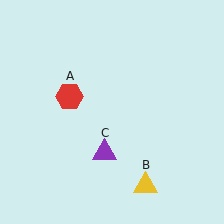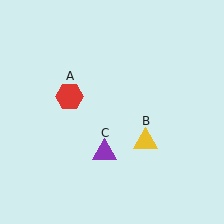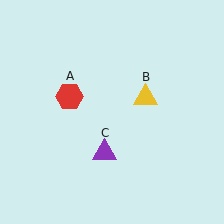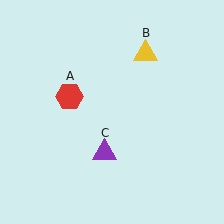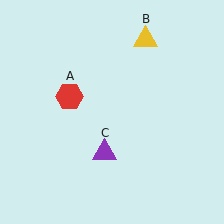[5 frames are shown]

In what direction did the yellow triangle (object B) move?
The yellow triangle (object B) moved up.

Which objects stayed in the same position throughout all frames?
Red hexagon (object A) and purple triangle (object C) remained stationary.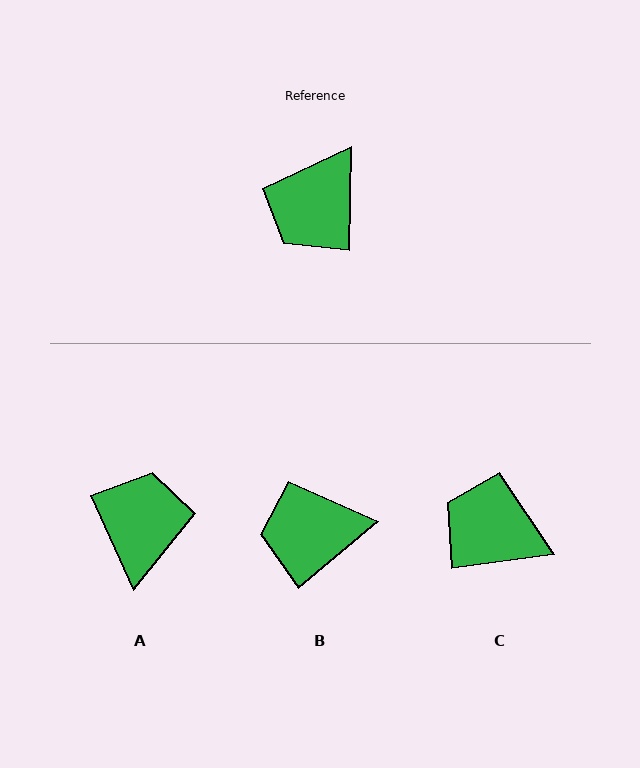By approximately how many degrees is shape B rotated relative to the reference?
Approximately 49 degrees clockwise.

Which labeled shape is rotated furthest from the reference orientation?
A, about 154 degrees away.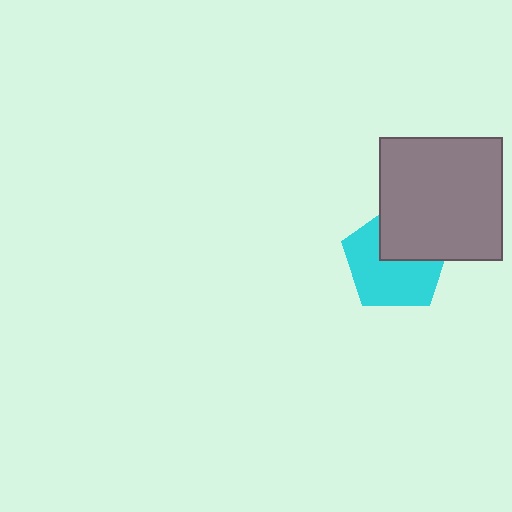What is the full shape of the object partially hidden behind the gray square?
The partially hidden object is a cyan pentagon.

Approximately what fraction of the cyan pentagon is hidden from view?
Roughly 38% of the cyan pentagon is hidden behind the gray square.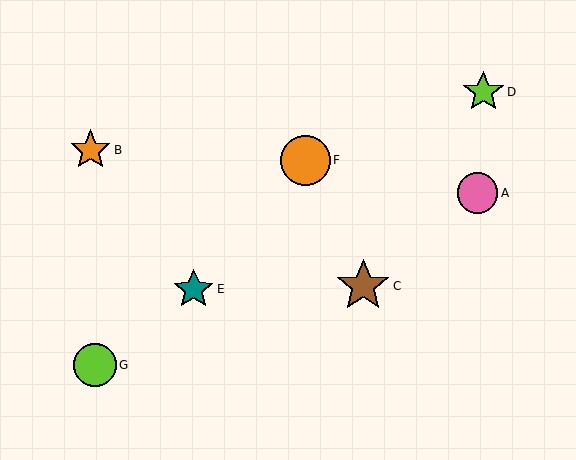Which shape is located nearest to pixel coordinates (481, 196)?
The pink circle (labeled A) at (477, 193) is nearest to that location.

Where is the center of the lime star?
The center of the lime star is at (483, 92).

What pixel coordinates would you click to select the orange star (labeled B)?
Click at (91, 150) to select the orange star B.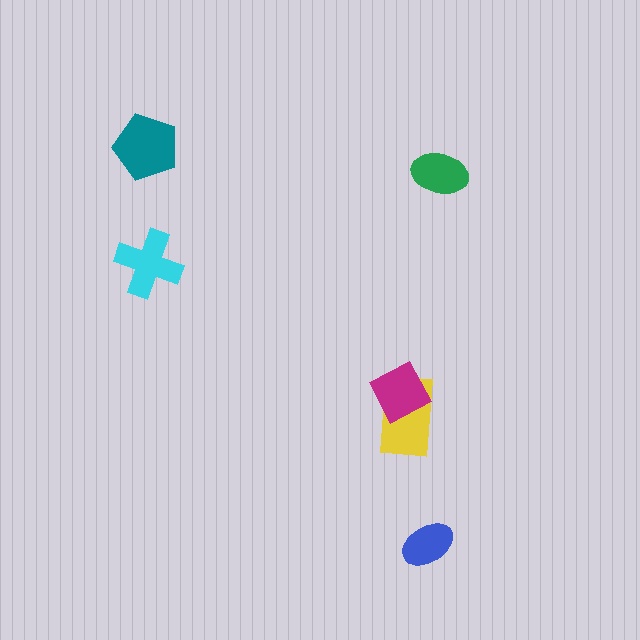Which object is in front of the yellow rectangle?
The magenta diamond is in front of the yellow rectangle.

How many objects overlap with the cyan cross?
0 objects overlap with the cyan cross.